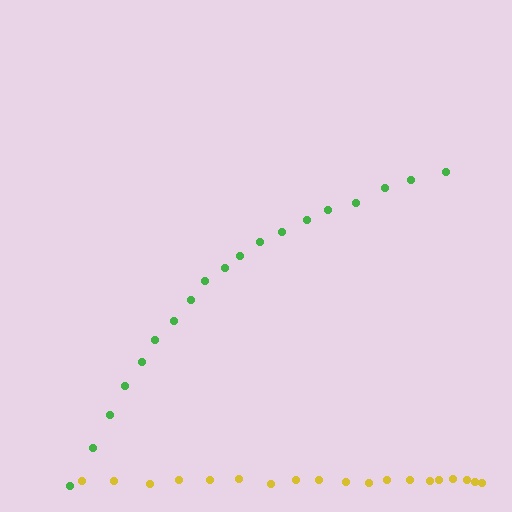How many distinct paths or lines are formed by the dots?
There are 2 distinct paths.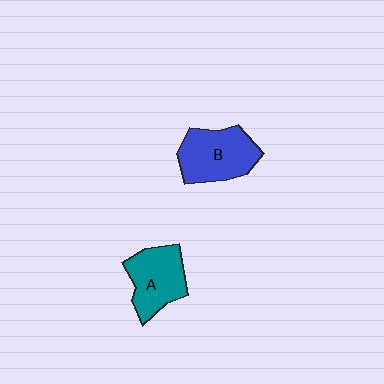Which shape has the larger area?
Shape B (blue).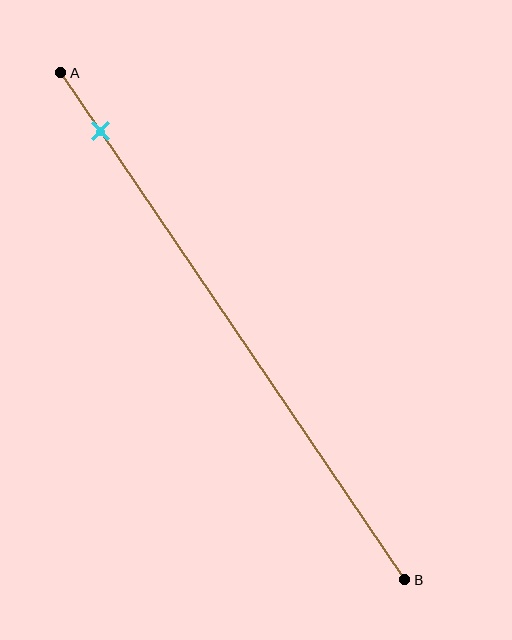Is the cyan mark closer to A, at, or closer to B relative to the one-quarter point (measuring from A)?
The cyan mark is closer to point A than the one-quarter point of segment AB.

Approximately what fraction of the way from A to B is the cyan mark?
The cyan mark is approximately 10% of the way from A to B.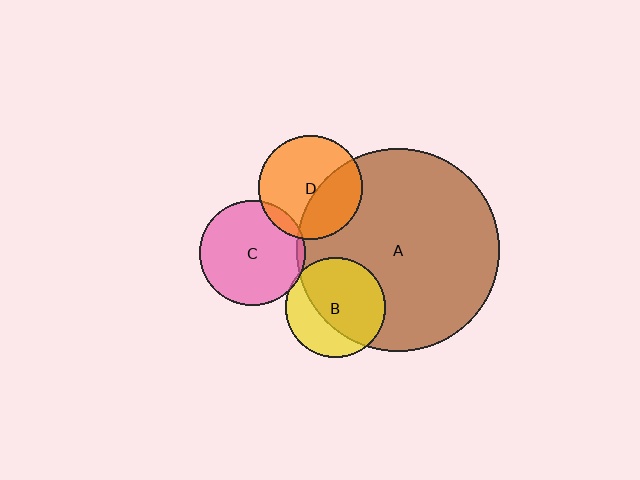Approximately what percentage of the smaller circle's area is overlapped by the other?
Approximately 35%.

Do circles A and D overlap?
Yes.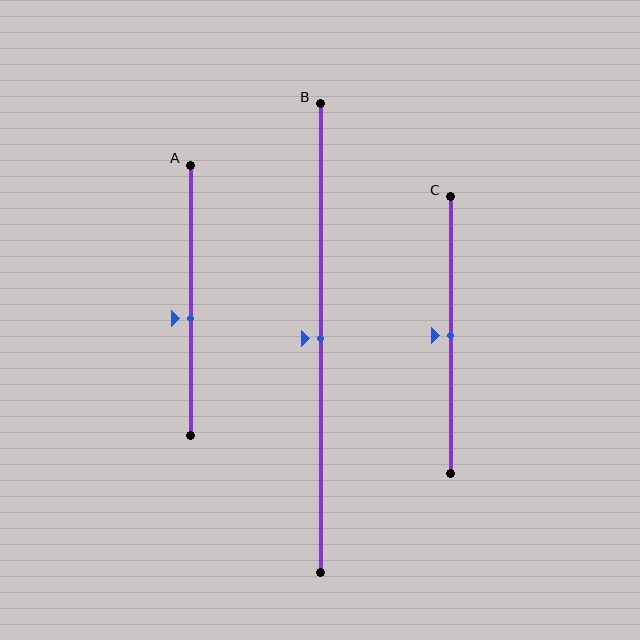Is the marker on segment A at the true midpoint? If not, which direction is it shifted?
No, the marker on segment A is shifted downward by about 7% of the segment length.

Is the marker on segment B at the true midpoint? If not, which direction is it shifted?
Yes, the marker on segment B is at the true midpoint.